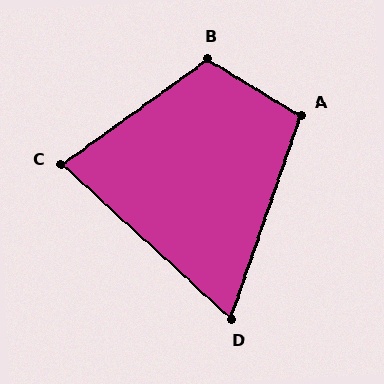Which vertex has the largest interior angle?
B, at approximately 113 degrees.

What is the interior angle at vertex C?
Approximately 78 degrees (acute).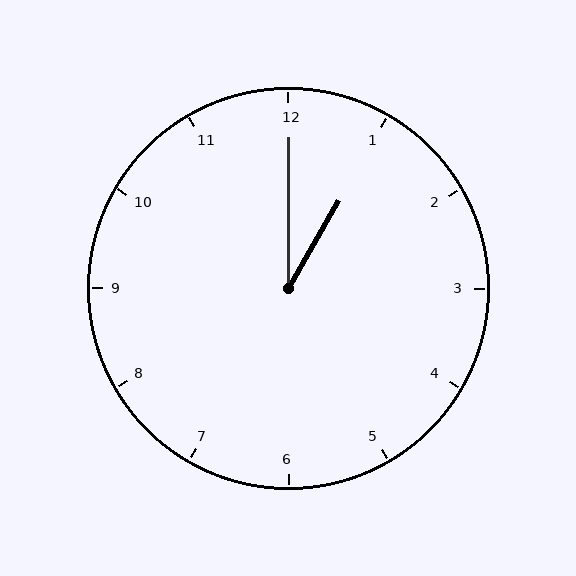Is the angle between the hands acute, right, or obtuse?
It is acute.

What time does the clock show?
1:00.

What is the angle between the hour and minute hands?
Approximately 30 degrees.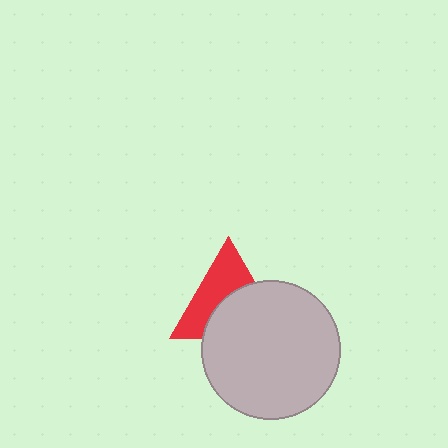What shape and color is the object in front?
The object in front is a light gray circle.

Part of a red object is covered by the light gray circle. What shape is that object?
It is a triangle.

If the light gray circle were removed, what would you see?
You would see the complete red triangle.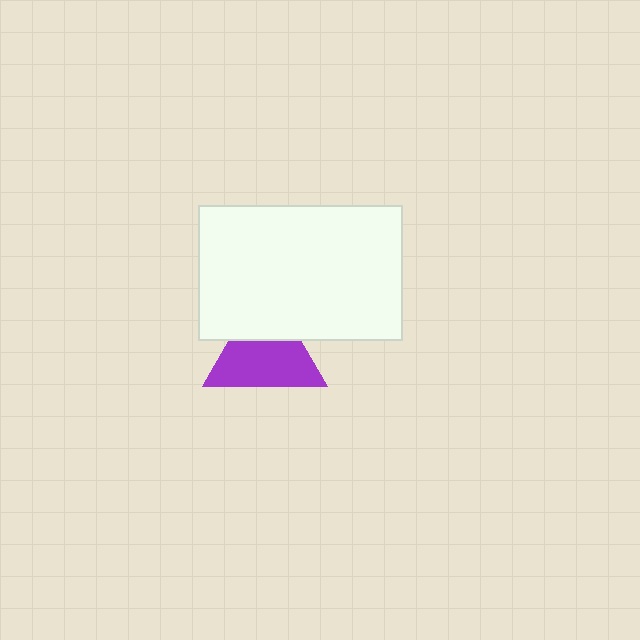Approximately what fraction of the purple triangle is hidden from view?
Roughly 34% of the purple triangle is hidden behind the white rectangle.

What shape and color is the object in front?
The object in front is a white rectangle.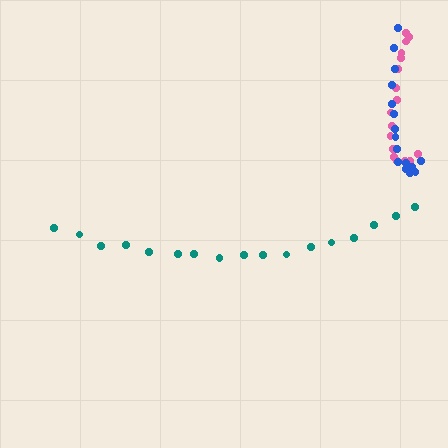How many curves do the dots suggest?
There are 3 distinct paths.